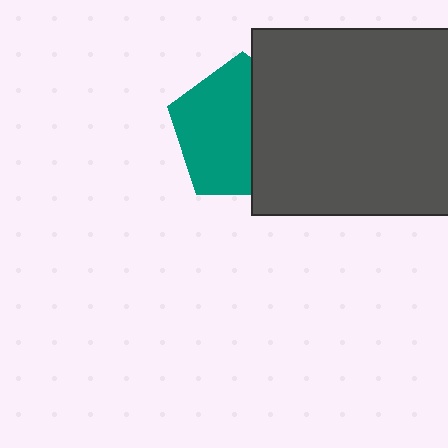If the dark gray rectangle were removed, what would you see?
You would see the complete teal pentagon.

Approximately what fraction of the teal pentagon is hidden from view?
Roughly 42% of the teal pentagon is hidden behind the dark gray rectangle.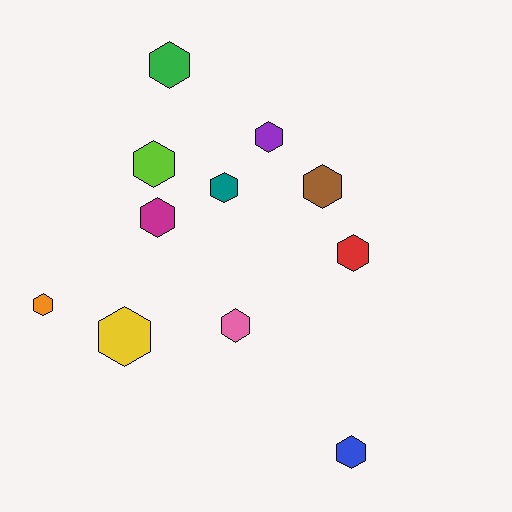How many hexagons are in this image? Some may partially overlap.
There are 11 hexagons.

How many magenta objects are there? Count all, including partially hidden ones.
There is 1 magenta object.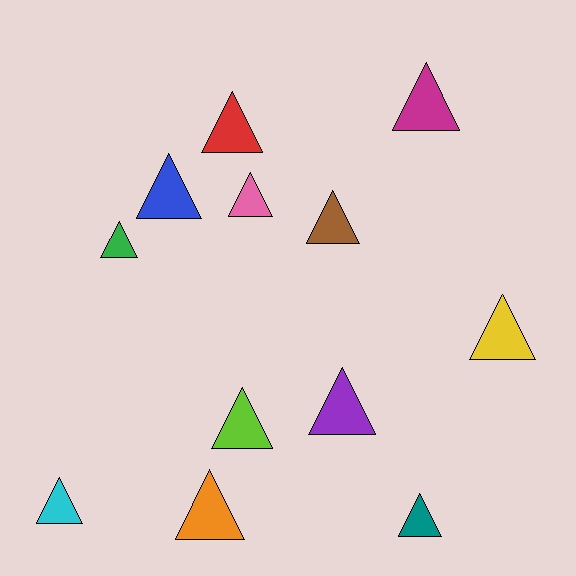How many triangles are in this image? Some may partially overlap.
There are 12 triangles.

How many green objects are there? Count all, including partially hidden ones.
There is 1 green object.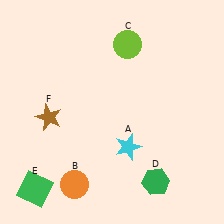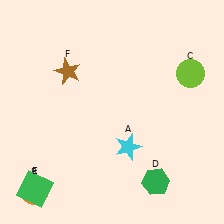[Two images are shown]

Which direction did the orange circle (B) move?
The orange circle (B) moved left.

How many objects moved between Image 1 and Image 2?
3 objects moved between the two images.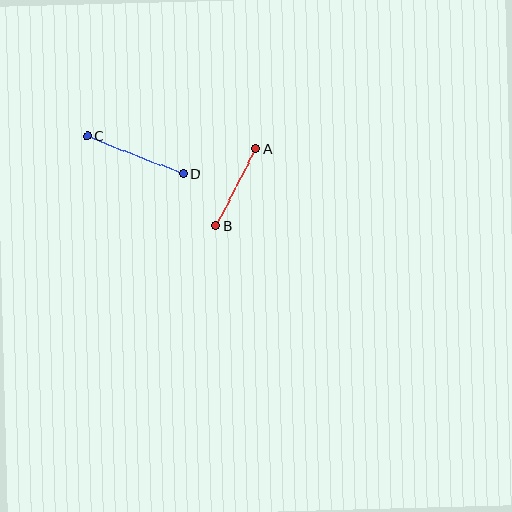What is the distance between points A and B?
The distance is approximately 87 pixels.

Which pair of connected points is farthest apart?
Points C and D are farthest apart.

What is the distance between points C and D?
The distance is approximately 103 pixels.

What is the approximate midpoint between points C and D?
The midpoint is at approximately (135, 155) pixels.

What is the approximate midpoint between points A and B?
The midpoint is at approximately (236, 187) pixels.